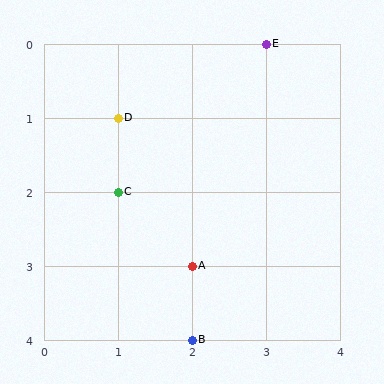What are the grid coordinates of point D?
Point D is at grid coordinates (1, 1).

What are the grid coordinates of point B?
Point B is at grid coordinates (2, 4).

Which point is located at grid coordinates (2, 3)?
Point A is at (2, 3).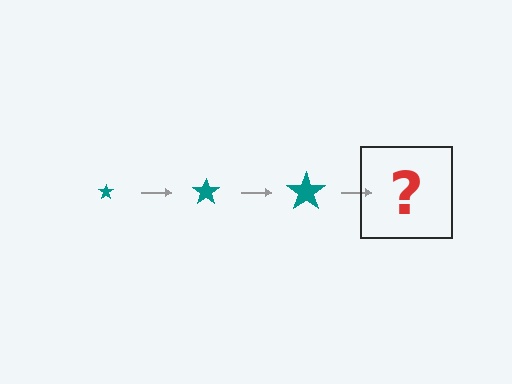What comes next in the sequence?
The next element should be a teal star, larger than the previous one.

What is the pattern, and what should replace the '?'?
The pattern is that the star gets progressively larger each step. The '?' should be a teal star, larger than the previous one.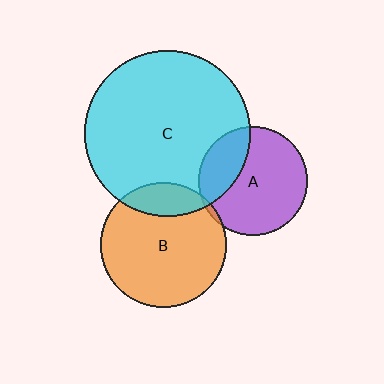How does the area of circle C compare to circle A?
Approximately 2.3 times.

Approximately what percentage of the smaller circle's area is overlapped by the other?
Approximately 30%.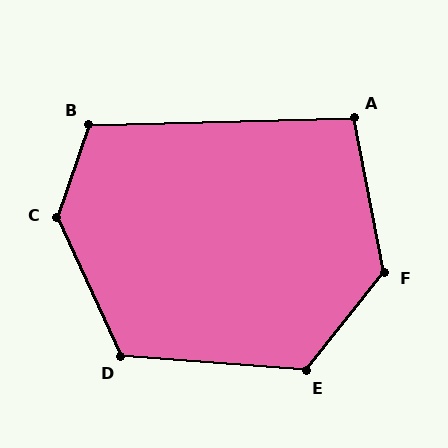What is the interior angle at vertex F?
Approximately 130 degrees (obtuse).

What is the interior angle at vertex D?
Approximately 119 degrees (obtuse).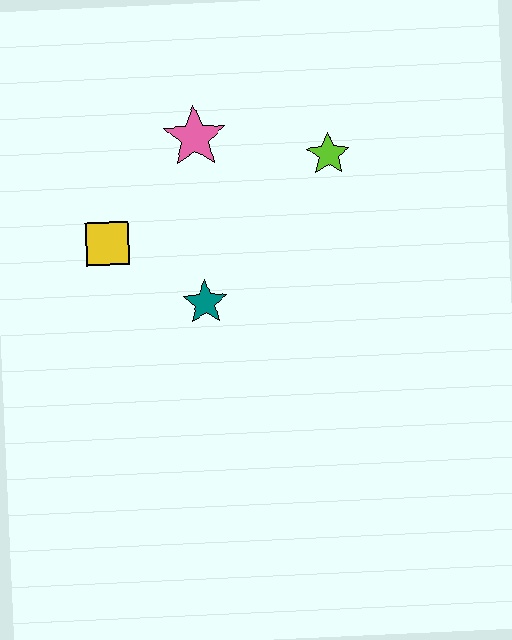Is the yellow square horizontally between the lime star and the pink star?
No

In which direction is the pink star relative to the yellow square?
The pink star is above the yellow square.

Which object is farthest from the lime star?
The yellow square is farthest from the lime star.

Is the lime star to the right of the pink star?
Yes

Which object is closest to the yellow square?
The teal star is closest to the yellow square.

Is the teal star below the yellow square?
Yes